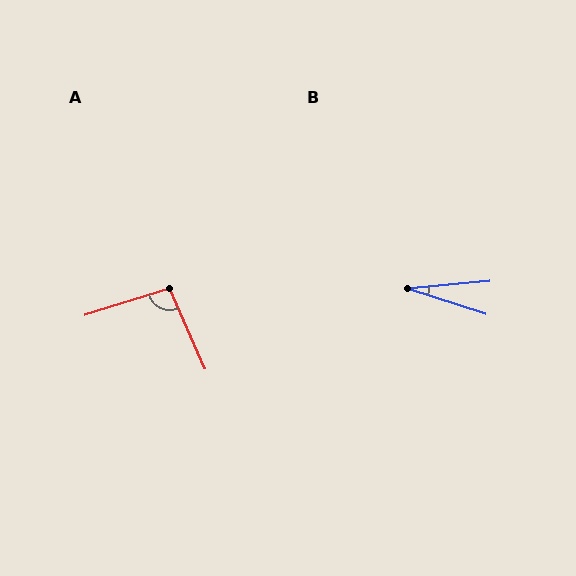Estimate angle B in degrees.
Approximately 23 degrees.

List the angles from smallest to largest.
B (23°), A (96°).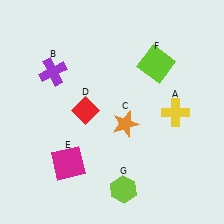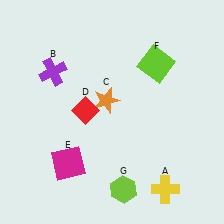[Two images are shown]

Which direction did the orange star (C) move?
The orange star (C) moved up.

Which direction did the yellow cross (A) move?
The yellow cross (A) moved down.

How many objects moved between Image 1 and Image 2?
2 objects moved between the two images.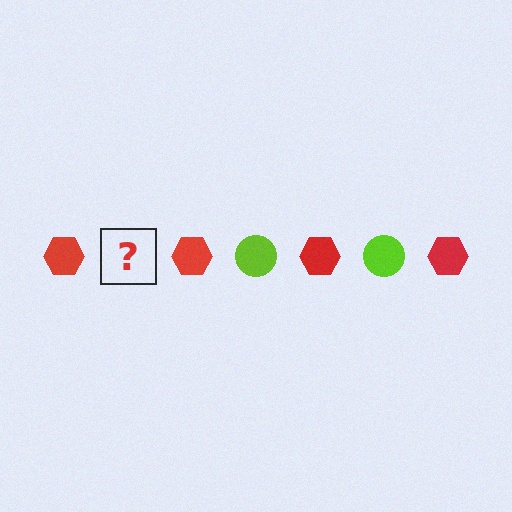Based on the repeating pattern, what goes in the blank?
The blank should be a lime circle.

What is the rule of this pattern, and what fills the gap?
The rule is that the pattern alternates between red hexagon and lime circle. The gap should be filled with a lime circle.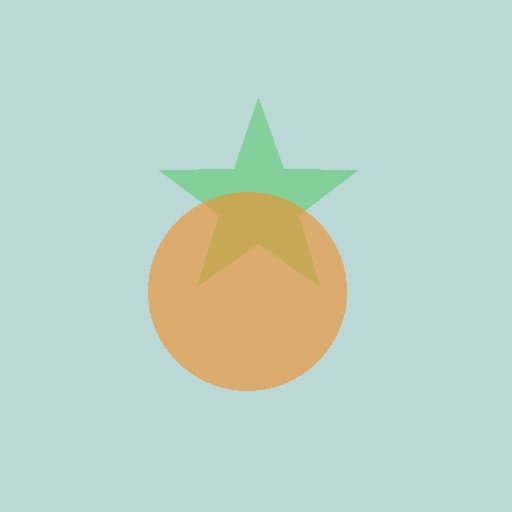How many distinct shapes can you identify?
There are 2 distinct shapes: a green star, an orange circle.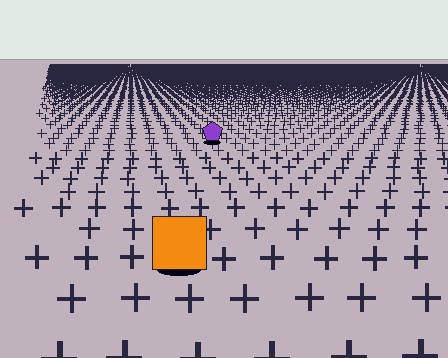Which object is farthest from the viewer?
The purple pentagon is farthest from the viewer. It appears smaller and the ground texture around it is denser.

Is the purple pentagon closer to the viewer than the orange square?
No. The orange square is closer — you can tell from the texture gradient: the ground texture is coarser near it.